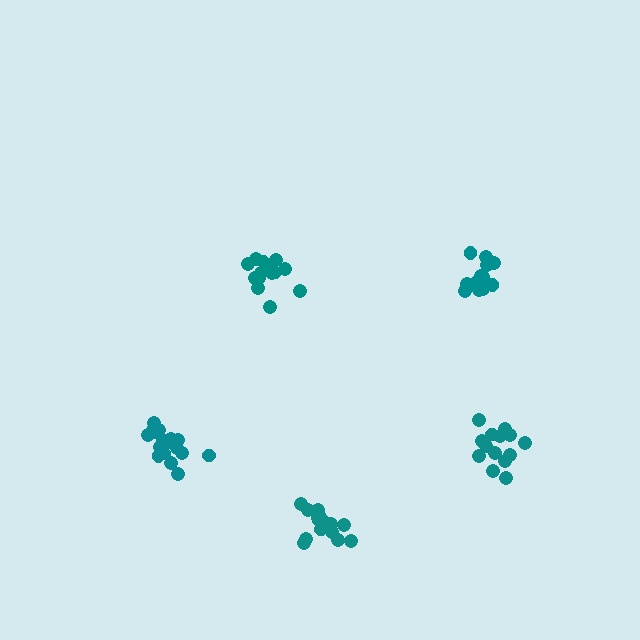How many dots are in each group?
Group 1: 17 dots, Group 2: 14 dots, Group 3: 15 dots, Group 4: 14 dots, Group 5: 17 dots (77 total).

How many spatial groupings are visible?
There are 5 spatial groupings.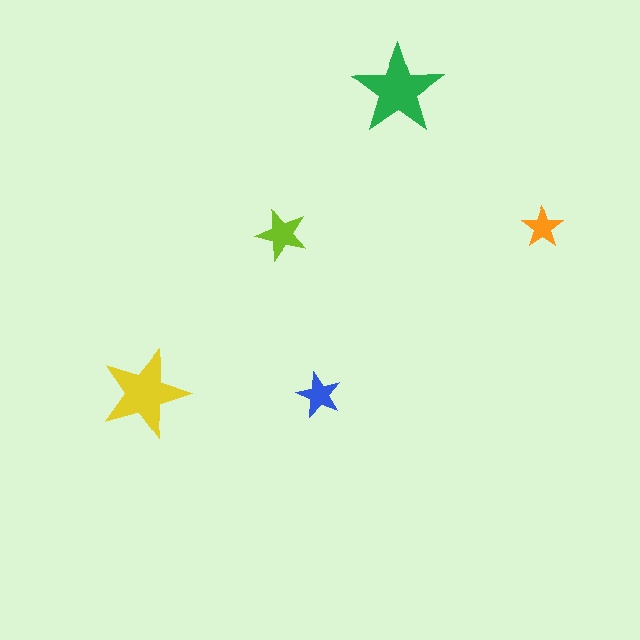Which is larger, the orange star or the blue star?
The blue one.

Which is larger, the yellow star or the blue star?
The yellow one.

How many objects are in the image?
There are 5 objects in the image.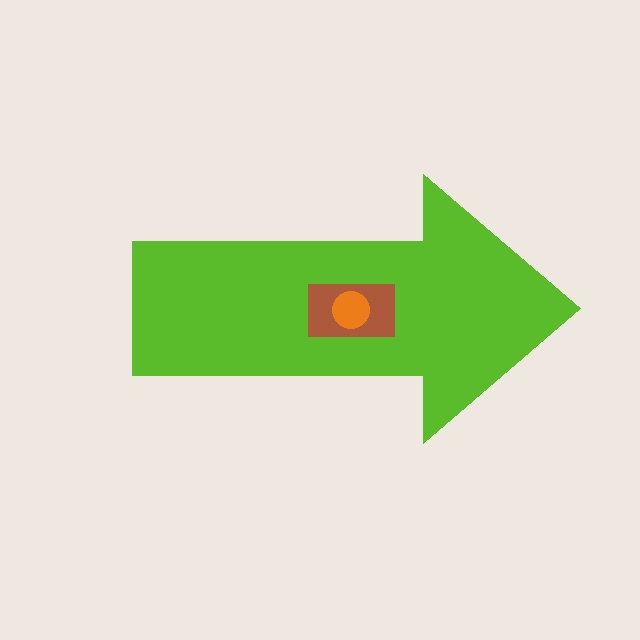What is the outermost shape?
The lime arrow.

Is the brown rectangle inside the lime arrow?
Yes.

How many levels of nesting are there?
3.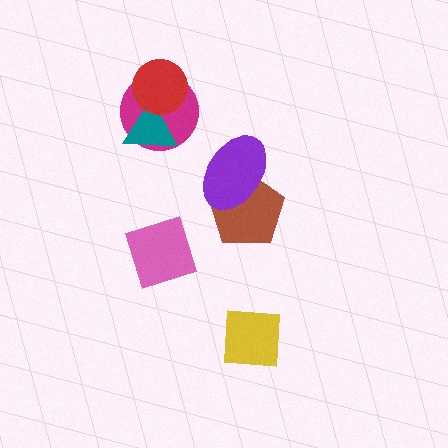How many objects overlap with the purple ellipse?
1 object overlaps with the purple ellipse.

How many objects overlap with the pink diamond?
0 objects overlap with the pink diamond.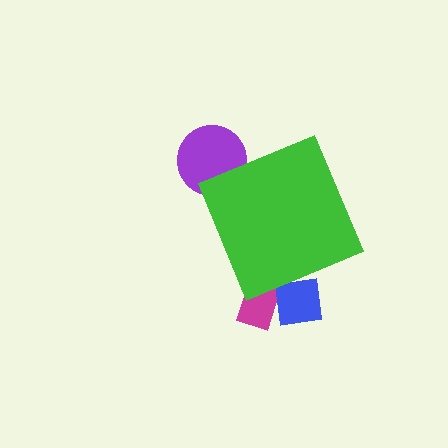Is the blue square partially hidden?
Yes, the blue square is partially hidden behind the green diamond.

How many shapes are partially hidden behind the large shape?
4 shapes are partially hidden.